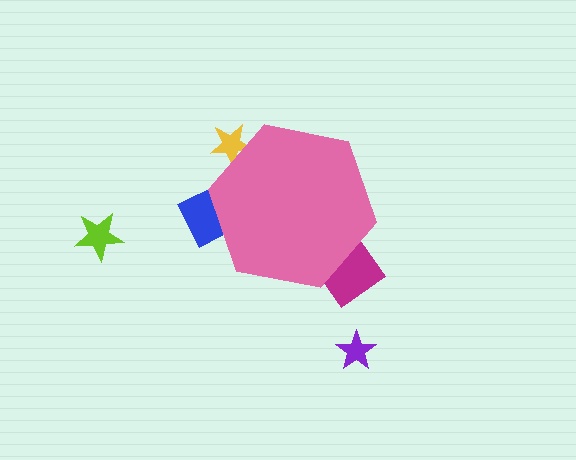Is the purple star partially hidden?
No, the purple star is fully visible.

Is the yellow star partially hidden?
Yes, the yellow star is partially hidden behind the pink hexagon.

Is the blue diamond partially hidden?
Yes, the blue diamond is partially hidden behind the pink hexagon.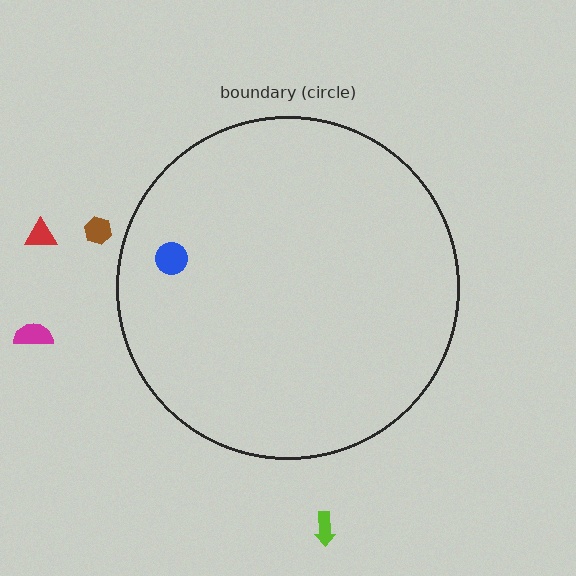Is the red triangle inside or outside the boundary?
Outside.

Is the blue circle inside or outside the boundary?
Inside.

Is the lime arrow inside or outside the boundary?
Outside.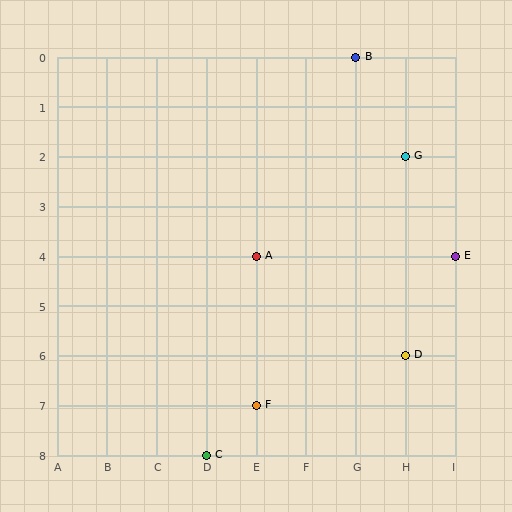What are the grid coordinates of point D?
Point D is at grid coordinates (H, 6).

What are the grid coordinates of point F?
Point F is at grid coordinates (E, 7).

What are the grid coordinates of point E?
Point E is at grid coordinates (I, 4).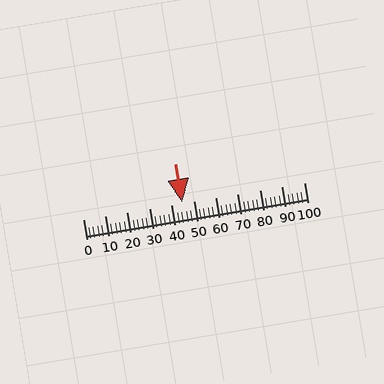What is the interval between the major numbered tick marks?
The major tick marks are spaced 10 units apart.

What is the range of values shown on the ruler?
The ruler shows values from 0 to 100.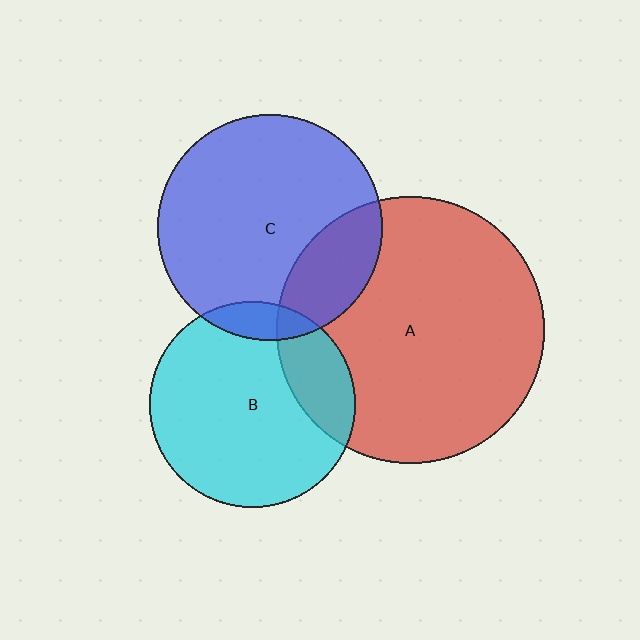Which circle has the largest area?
Circle A (red).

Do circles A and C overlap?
Yes.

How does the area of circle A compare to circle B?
Approximately 1.7 times.